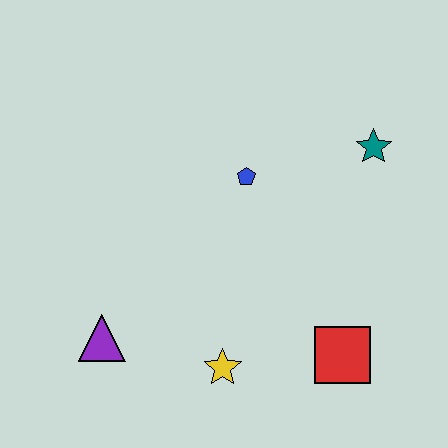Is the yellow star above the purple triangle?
No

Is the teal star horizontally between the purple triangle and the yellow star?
No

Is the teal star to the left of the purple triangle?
No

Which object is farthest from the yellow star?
The teal star is farthest from the yellow star.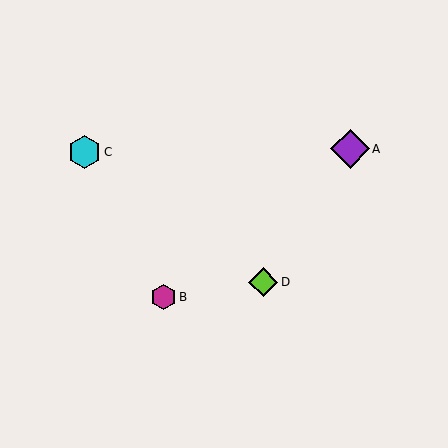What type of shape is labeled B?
Shape B is a magenta hexagon.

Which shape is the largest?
The purple diamond (labeled A) is the largest.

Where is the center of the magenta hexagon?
The center of the magenta hexagon is at (164, 297).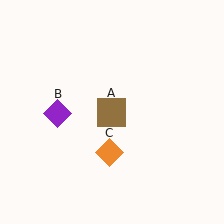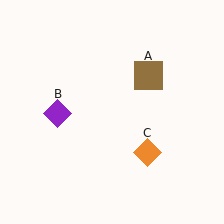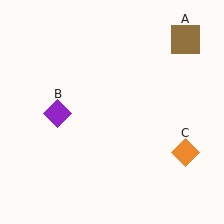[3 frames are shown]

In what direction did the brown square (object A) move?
The brown square (object A) moved up and to the right.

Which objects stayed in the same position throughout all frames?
Purple diamond (object B) remained stationary.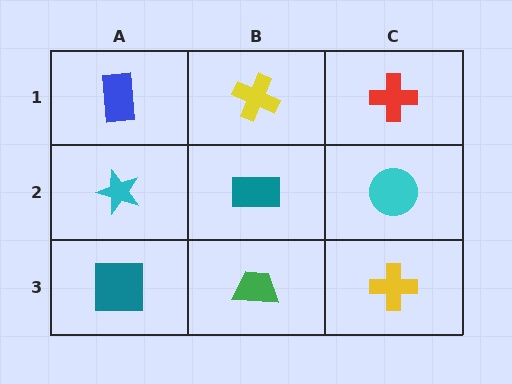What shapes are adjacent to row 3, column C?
A cyan circle (row 2, column C), a green trapezoid (row 3, column B).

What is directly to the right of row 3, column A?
A green trapezoid.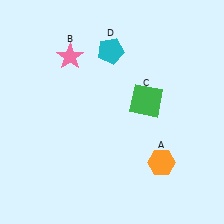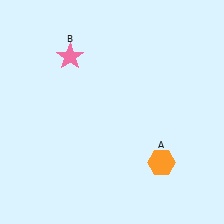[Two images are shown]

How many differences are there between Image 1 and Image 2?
There are 2 differences between the two images.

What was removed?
The green square (C), the cyan pentagon (D) were removed in Image 2.